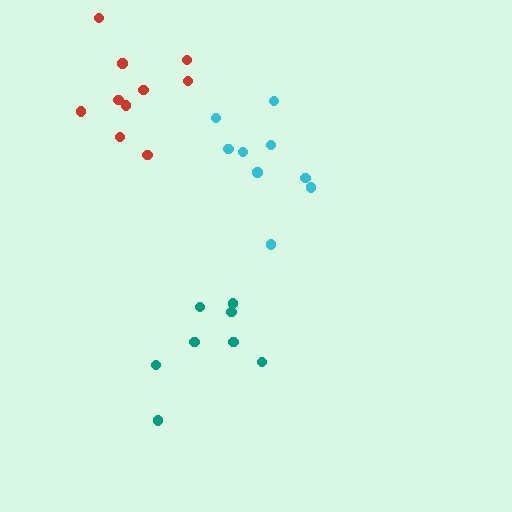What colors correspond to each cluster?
The clusters are colored: cyan, red, teal.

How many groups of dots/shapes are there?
There are 3 groups.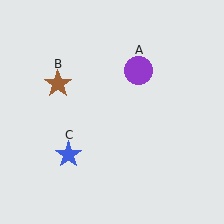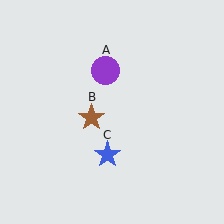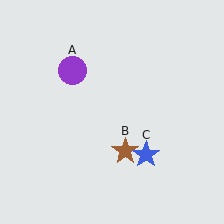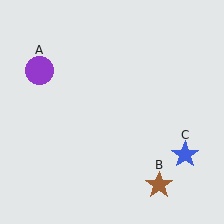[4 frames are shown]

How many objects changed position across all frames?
3 objects changed position: purple circle (object A), brown star (object B), blue star (object C).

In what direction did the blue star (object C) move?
The blue star (object C) moved right.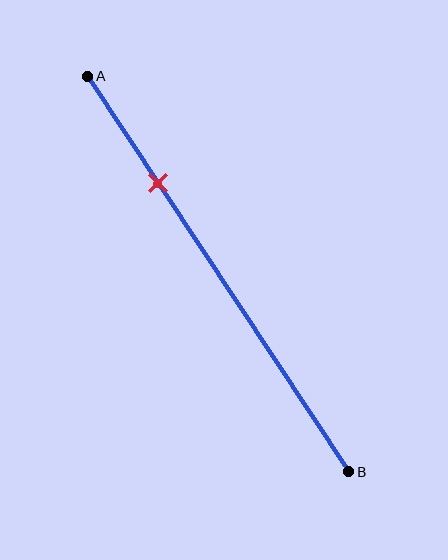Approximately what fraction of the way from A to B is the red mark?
The red mark is approximately 25% of the way from A to B.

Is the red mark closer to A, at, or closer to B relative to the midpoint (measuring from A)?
The red mark is closer to point A than the midpoint of segment AB.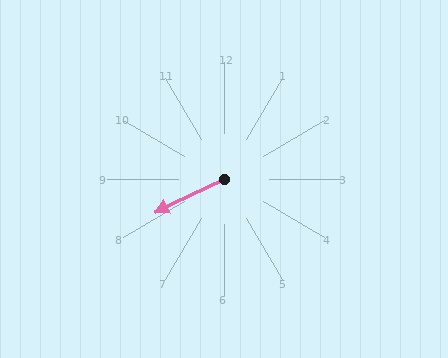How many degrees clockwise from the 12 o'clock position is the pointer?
Approximately 245 degrees.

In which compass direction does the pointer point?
Southwest.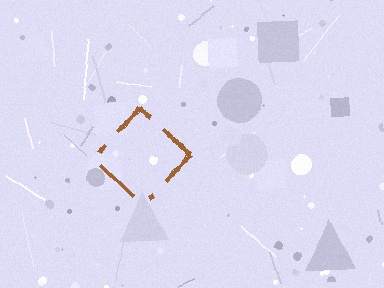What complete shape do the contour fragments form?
The contour fragments form a diamond.